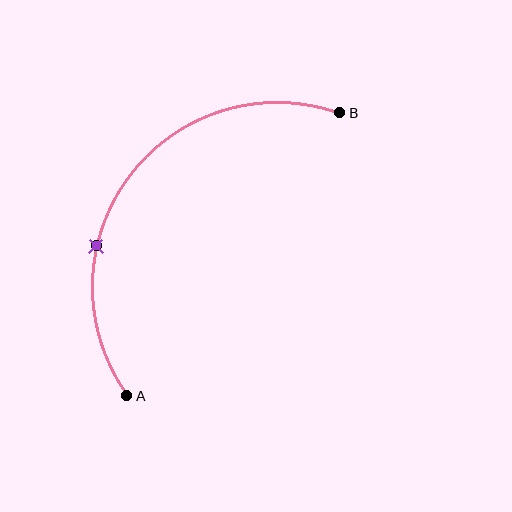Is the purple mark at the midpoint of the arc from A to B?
No. The purple mark lies on the arc but is closer to endpoint A. The arc midpoint would be at the point on the curve equidistant along the arc from both A and B.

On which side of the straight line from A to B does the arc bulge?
The arc bulges above and to the left of the straight line connecting A and B.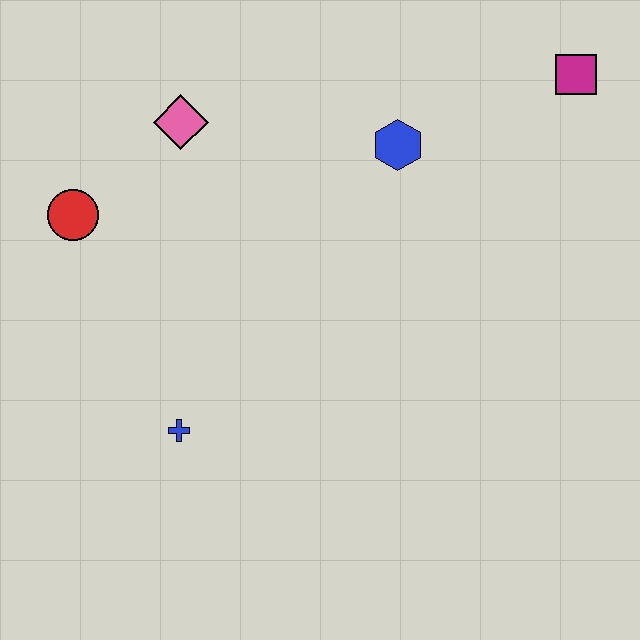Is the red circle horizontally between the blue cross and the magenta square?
No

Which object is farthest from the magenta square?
The blue cross is farthest from the magenta square.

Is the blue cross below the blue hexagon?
Yes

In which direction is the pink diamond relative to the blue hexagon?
The pink diamond is to the left of the blue hexagon.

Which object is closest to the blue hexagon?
The magenta square is closest to the blue hexagon.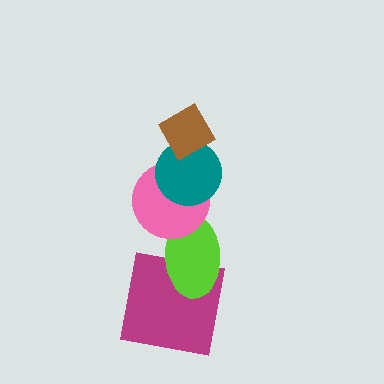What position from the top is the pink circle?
The pink circle is 3rd from the top.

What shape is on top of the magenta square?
The lime ellipse is on top of the magenta square.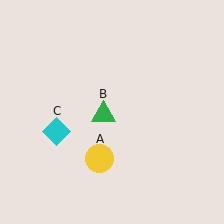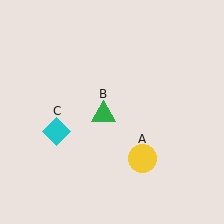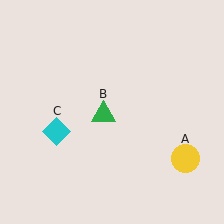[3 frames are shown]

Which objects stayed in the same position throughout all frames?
Green triangle (object B) and cyan diamond (object C) remained stationary.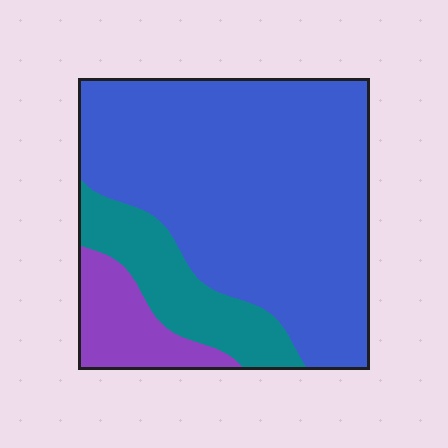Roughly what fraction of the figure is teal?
Teal takes up about one sixth (1/6) of the figure.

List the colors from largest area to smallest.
From largest to smallest: blue, teal, purple.